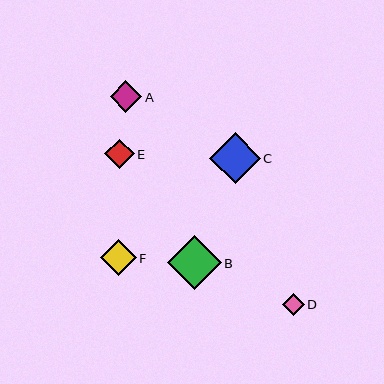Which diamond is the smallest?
Diamond D is the smallest with a size of approximately 22 pixels.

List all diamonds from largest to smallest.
From largest to smallest: B, C, F, A, E, D.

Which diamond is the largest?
Diamond B is the largest with a size of approximately 54 pixels.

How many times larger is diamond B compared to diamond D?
Diamond B is approximately 2.5 times the size of diamond D.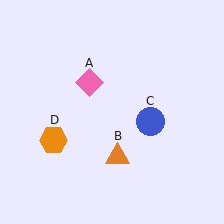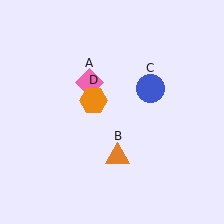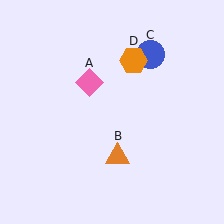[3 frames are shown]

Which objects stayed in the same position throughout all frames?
Pink diamond (object A) and orange triangle (object B) remained stationary.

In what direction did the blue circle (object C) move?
The blue circle (object C) moved up.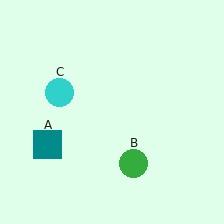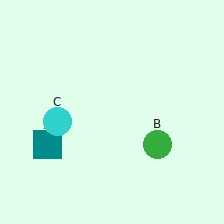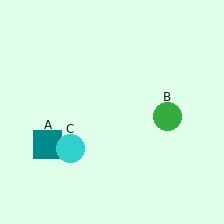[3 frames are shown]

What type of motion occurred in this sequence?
The green circle (object B), cyan circle (object C) rotated counterclockwise around the center of the scene.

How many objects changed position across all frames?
2 objects changed position: green circle (object B), cyan circle (object C).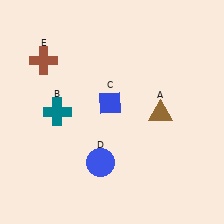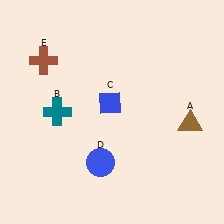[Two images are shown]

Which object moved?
The brown triangle (A) moved right.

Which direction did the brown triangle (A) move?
The brown triangle (A) moved right.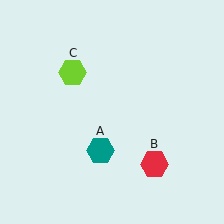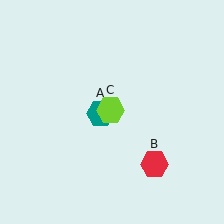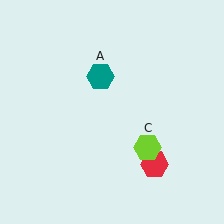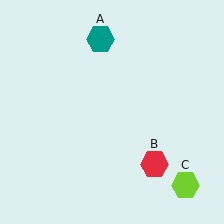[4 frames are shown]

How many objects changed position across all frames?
2 objects changed position: teal hexagon (object A), lime hexagon (object C).